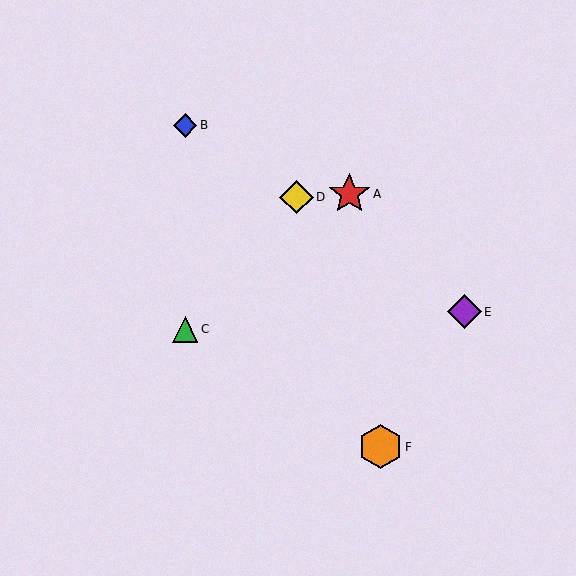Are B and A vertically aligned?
No, B is at x≈185 and A is at x≈349.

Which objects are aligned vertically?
Objects B, C are aligned vertically.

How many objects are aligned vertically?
2 objects (B, C) are aligned vertically.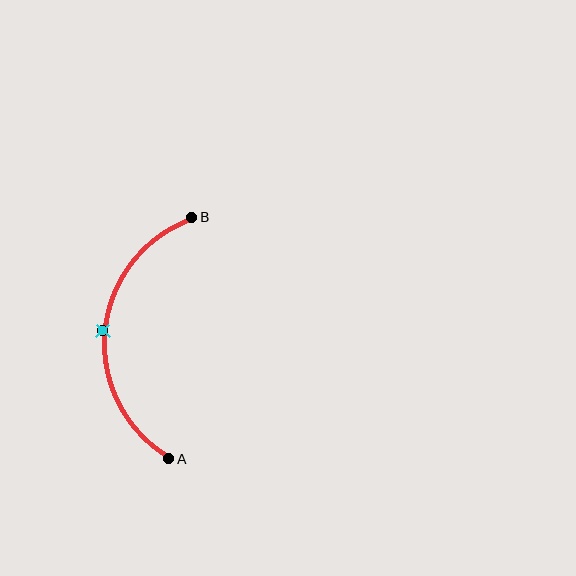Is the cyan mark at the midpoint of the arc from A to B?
Yes. The cyan mark lies on the arc at equal arc-length from both A and B — it is the arc midpoint.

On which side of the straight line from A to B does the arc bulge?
The arc bulges to the left of the straight line connecting A and B.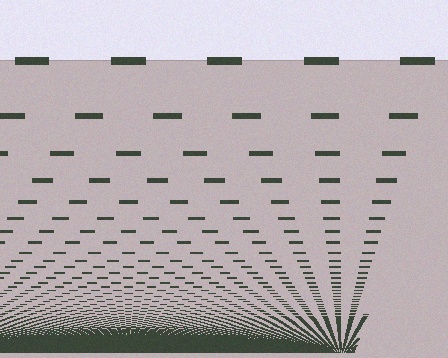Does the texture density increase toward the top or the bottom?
Density increases toward the bottom.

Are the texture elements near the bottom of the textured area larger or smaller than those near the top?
Smaller. The gradient is inverted — elements near the bottom are smaller and denser.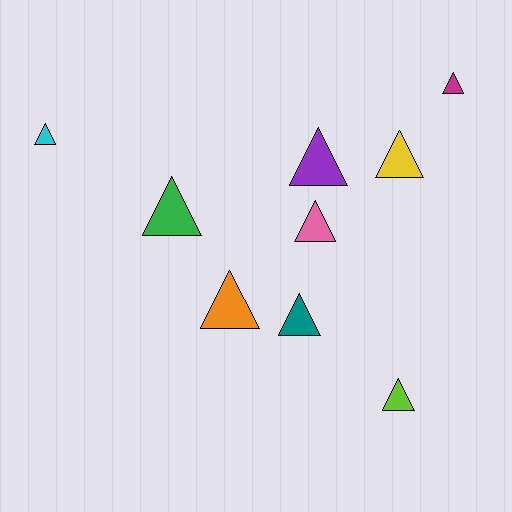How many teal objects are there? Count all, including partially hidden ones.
There is 1 teal object.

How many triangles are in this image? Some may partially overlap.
There are 9 triangles.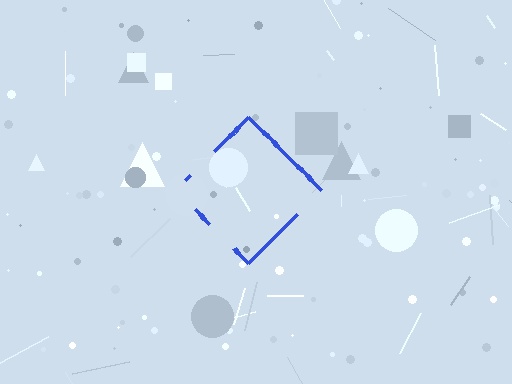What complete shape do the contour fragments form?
The contour fragments form a diamond.